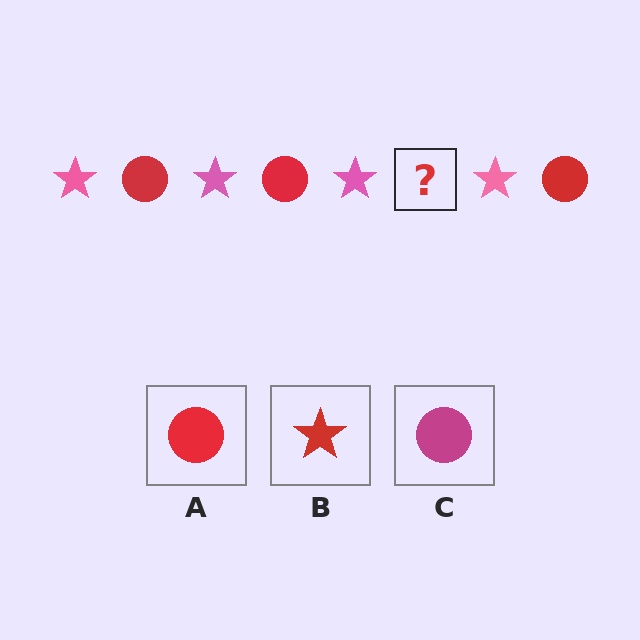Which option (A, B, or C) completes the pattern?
A.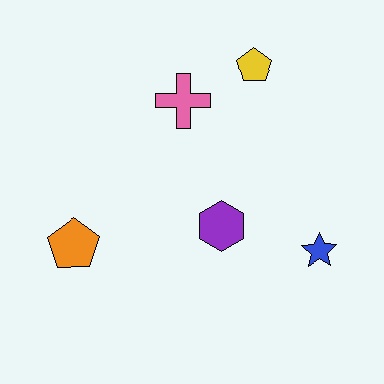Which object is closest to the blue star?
The purple hexagon is closest to the blue star.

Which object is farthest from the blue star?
The orange pentagon is farthest from the blue star.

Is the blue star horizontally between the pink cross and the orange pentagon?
No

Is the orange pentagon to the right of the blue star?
No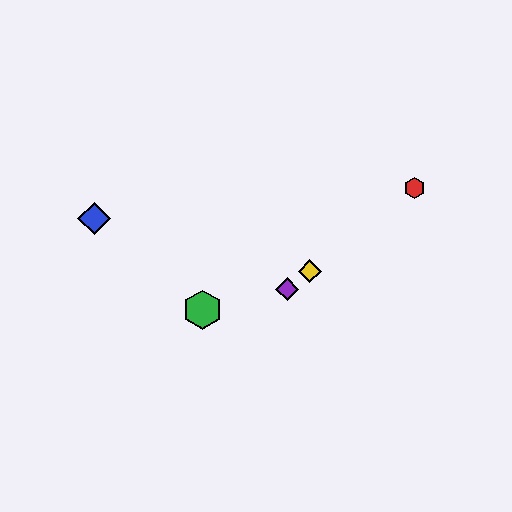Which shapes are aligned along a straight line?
The red hexagon, the yellow diamond, the purple diamond are aligned along a straight line.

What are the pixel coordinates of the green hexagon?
The green hexagon is at (202, 310).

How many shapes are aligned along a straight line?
3 shapes (the red hexagon, the yellow diamond, the purple diamond) are aligned along a straight line.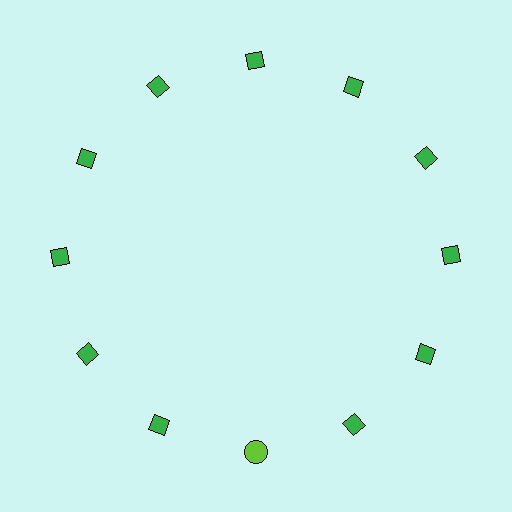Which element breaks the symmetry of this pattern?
The lime circle at roughly the 6 o'clock position breaks the symmetry. All other shapes are green diamonds.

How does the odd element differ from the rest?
It differs in both color (lime instead of green) and shape (circle instead of diamond).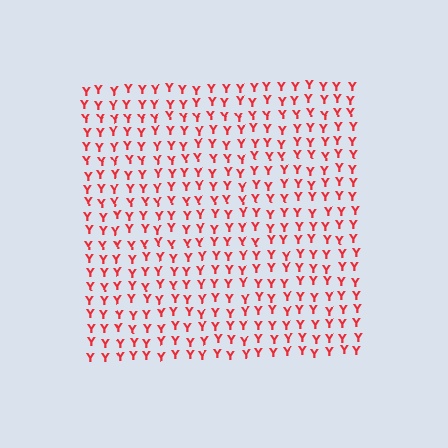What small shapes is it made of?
It is made of small letter Y's.